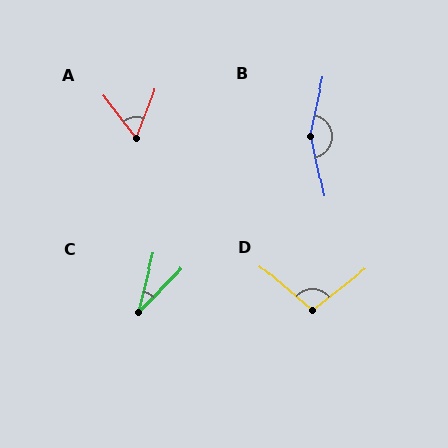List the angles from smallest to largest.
C (30°), A (59°), D (101°), B (156°).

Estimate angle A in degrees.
Approximately 59 degrees.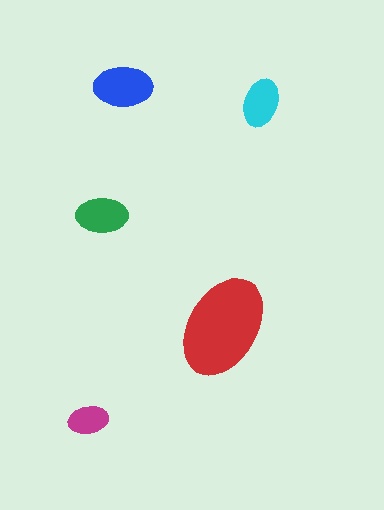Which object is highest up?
The blue ellipse is topmost.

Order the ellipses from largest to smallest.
the red one, the blue one, the green one, the cyan one, the magenta one.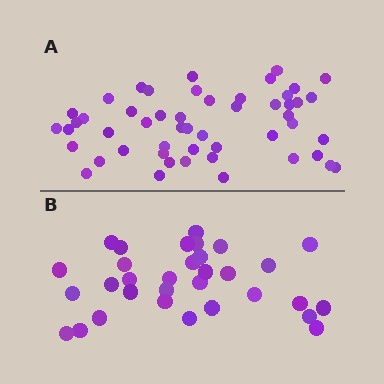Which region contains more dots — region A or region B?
Region A (the top region) has more dots.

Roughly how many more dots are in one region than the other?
Region A has approximately 20 more dots than region B.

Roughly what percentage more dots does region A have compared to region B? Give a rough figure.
About 60% more.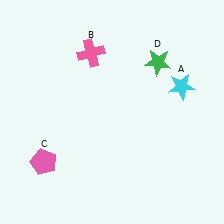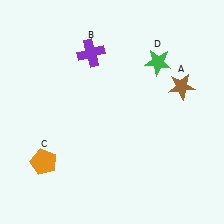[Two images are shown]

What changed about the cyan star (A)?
In Image 1, A is cyan. In Image 2, it changed to brown.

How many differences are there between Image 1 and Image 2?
There are 3 differences between the two images.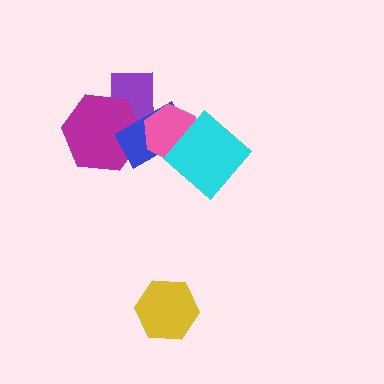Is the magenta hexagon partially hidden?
Yes, it is partially covered by another shape.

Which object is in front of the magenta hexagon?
The blue rectangle is in front of the magenta hexagon.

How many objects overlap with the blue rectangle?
4 objects overlap with the blue rectangle.